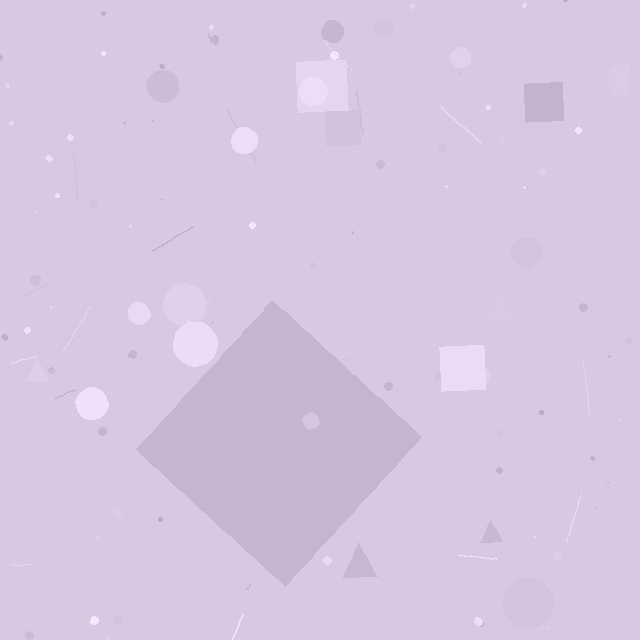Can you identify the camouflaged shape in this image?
The camouflaged shape is a diamond.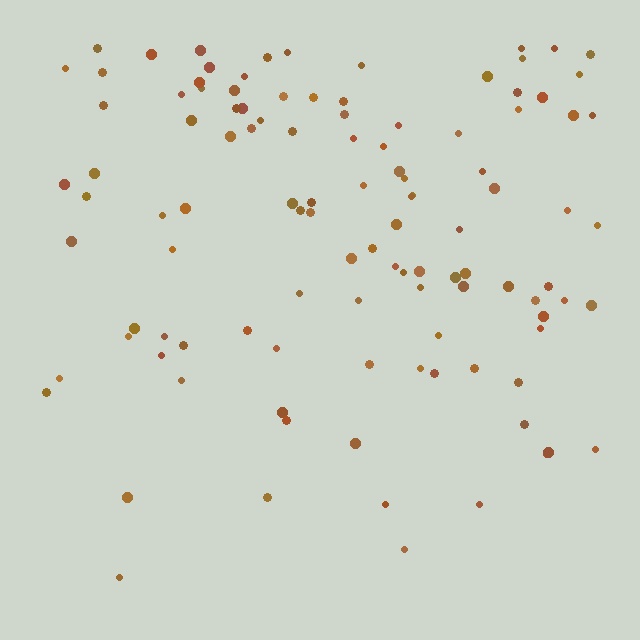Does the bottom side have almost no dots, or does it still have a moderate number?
Still a moderate number, just noticeably fewer than the top.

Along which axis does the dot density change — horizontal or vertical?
Vertical.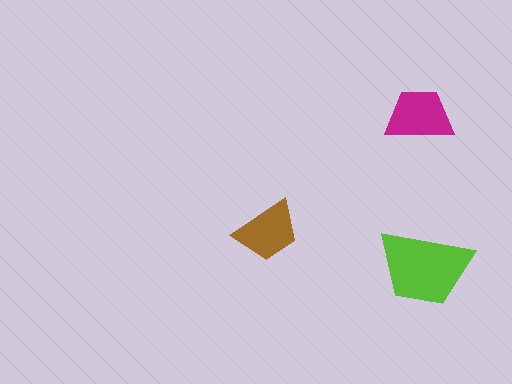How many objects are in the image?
There are 3 objects in the image.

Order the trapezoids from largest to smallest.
the lime one, the magenta one, the brown one.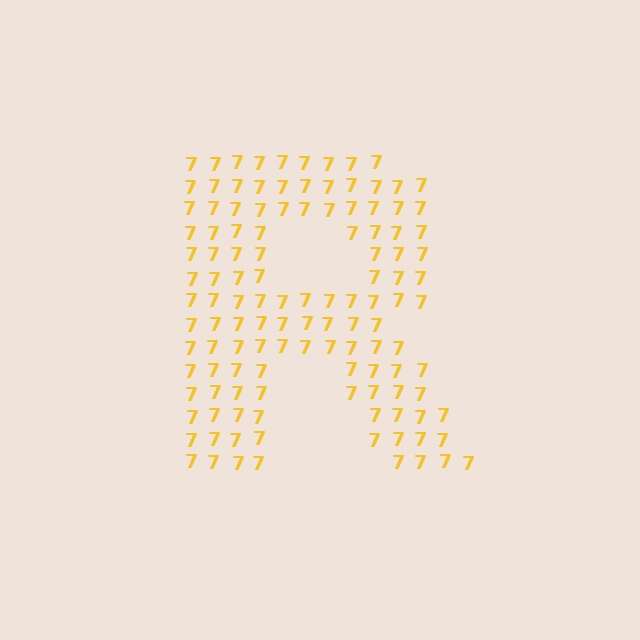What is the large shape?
The large shape is the letter R.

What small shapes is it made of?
It is made of small digit 7's.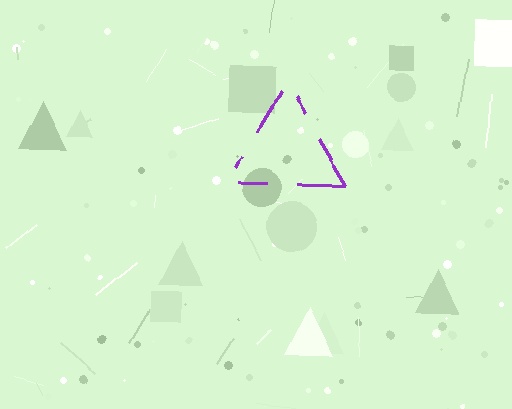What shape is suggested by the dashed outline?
The dashed outline suggests a triangle.